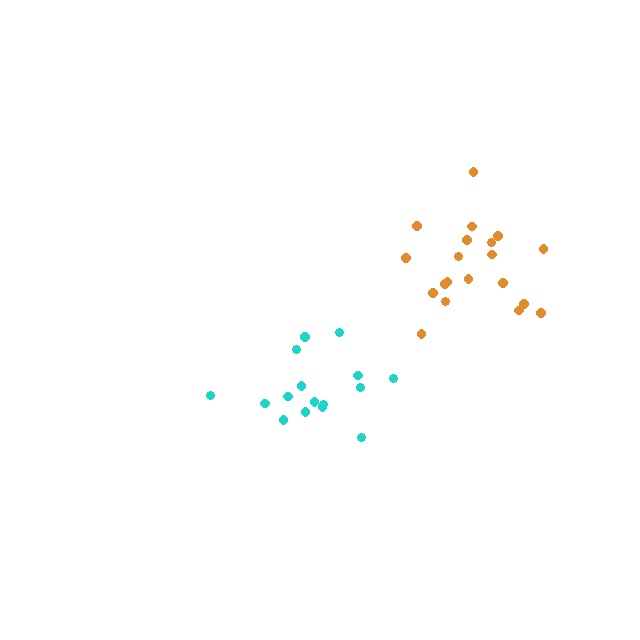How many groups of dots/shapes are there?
There are 2 groups.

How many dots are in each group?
Group 1: 20 dots, Group 2: 16 dots (36 total).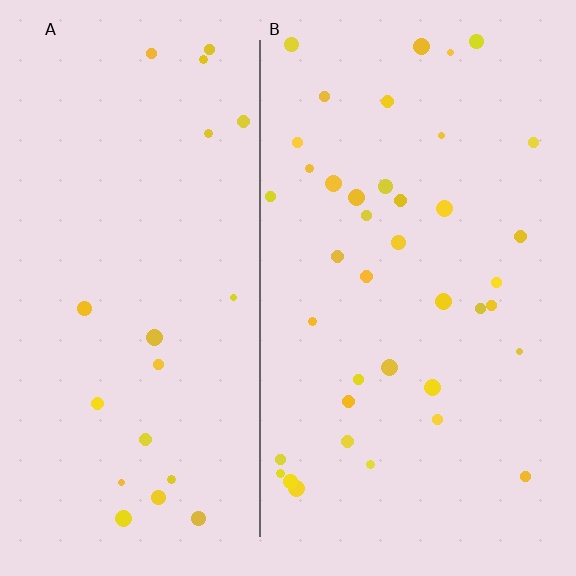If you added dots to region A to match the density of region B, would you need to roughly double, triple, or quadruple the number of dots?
Approximately double.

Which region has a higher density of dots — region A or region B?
B (the right).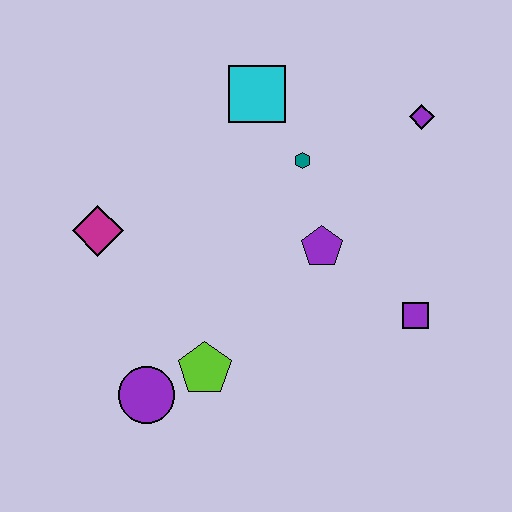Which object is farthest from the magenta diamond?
The purple diamond is farthest from the magenta diamond.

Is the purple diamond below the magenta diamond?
No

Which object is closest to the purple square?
The purple pentagon is closest to the purple square.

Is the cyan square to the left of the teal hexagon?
Yes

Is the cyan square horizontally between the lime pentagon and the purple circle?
No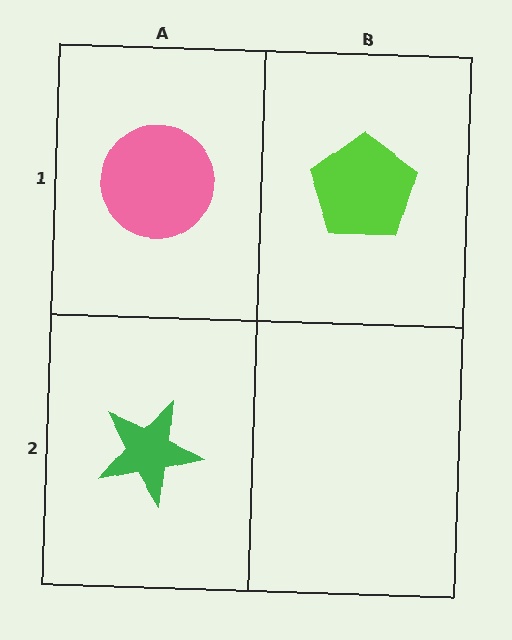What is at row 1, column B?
A lime pentagon.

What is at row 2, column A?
A green star.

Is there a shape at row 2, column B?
No, that cell is empty.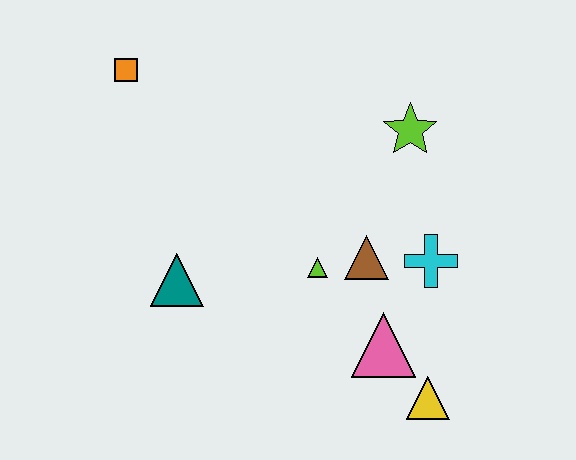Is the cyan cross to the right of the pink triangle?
Yes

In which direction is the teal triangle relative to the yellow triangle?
The teal triangle is to the left of the yellow triangle.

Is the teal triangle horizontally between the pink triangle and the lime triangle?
No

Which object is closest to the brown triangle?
The lime triangle is closest to the brown triangle.